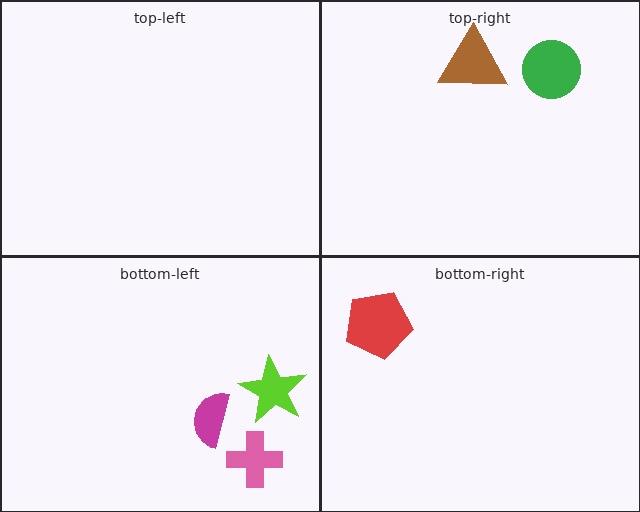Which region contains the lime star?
The bottom-left region.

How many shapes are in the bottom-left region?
3.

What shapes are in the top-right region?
The green circle, the brown triangle.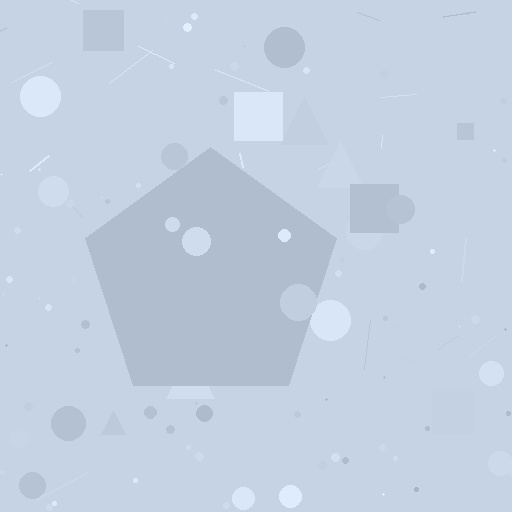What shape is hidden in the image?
A pentagon is hidden in the image.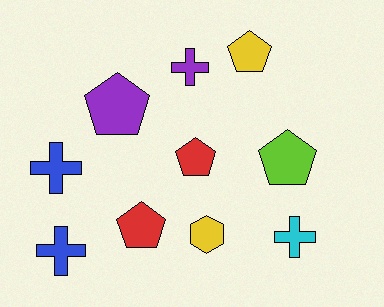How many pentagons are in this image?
There are 5 pentagons.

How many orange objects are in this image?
There are no orange objects.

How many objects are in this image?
There are 10 objects.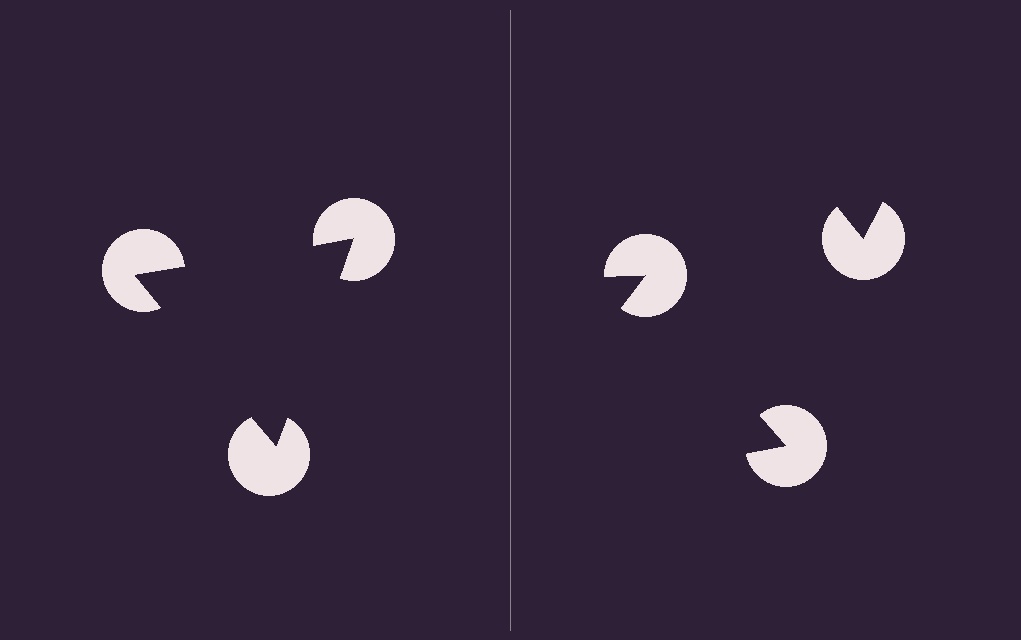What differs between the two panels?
The pac-man discs are positioned identically on both sides; only the wedge orientations differ. On the left they align to a triangle; on the right they are misaligned.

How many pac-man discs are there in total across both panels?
6 — 3 on each side.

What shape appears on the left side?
An illusory triangle.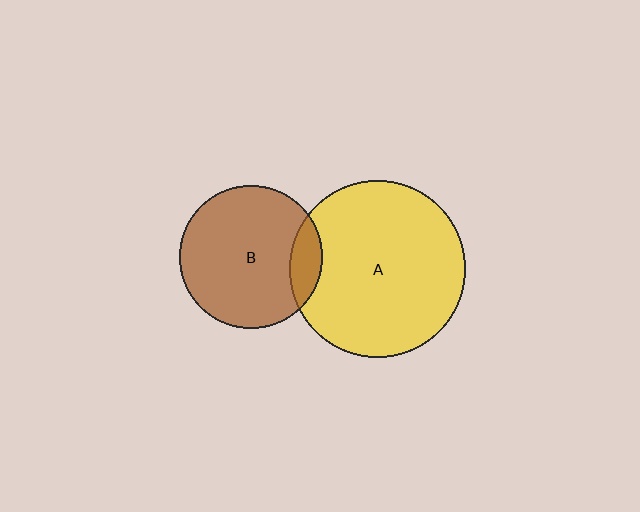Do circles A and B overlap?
Yes.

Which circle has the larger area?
Circle A (yellow).